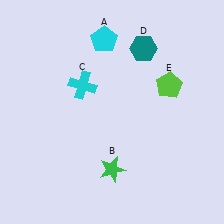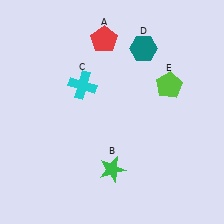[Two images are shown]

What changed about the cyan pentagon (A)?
In Image 1, A is cyan. In Image 2, it changed to red.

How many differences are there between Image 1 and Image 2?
There is 1 difference between the two images.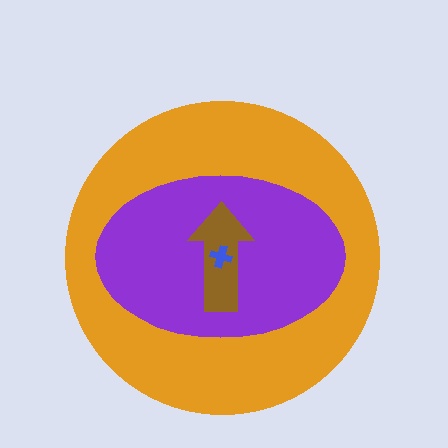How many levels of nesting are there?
4.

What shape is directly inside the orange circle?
The purple ellipse.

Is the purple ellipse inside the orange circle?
Yes.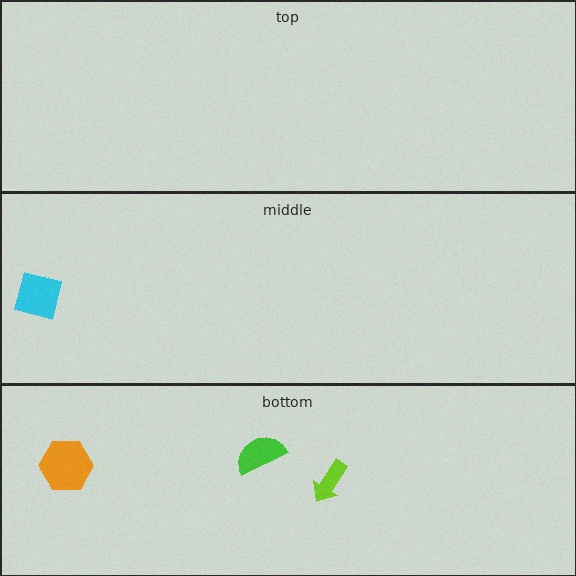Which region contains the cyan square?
The middle region.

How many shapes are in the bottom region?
3.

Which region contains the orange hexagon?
The bottom region.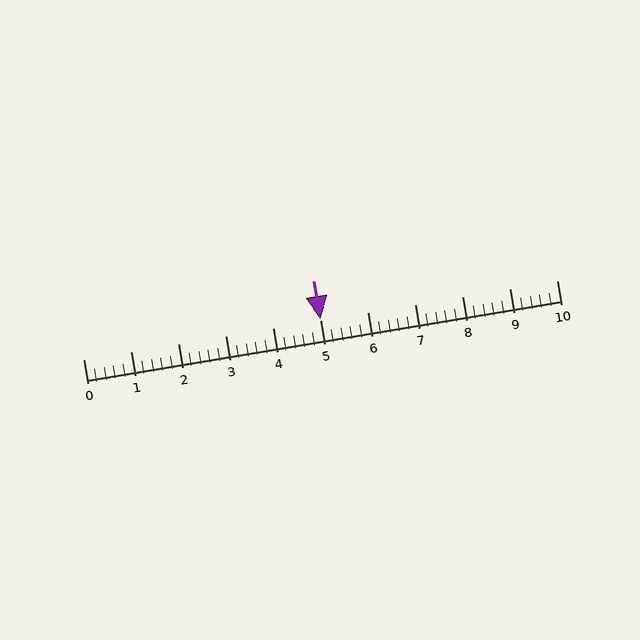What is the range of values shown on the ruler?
The ruler shows values from 0 to 10.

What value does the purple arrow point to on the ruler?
The purple arrow points to approximately 5.0.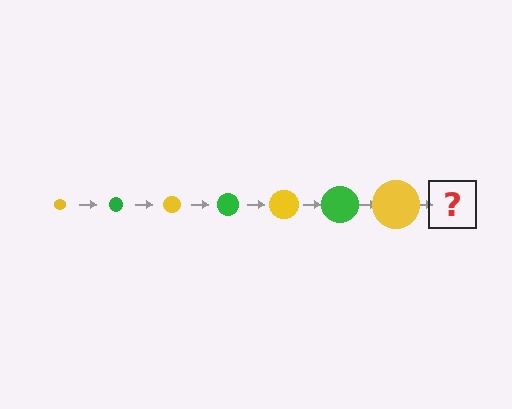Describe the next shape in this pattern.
It should be a green circle, larger than the previous one.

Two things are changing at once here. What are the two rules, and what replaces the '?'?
The two rules are that the circle grows larger each step and the color cycles through yellow and green. The '?' should be a green circle, larger than the previous one.